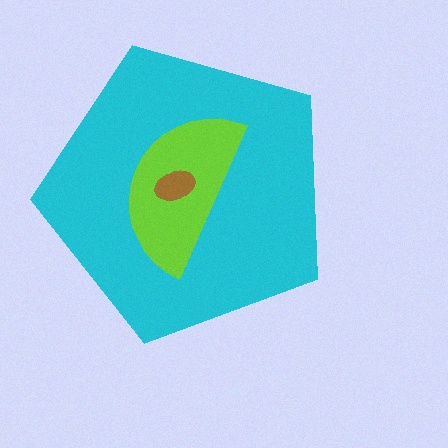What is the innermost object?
The brown ellipse.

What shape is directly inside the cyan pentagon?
The lime semicircle.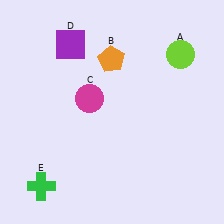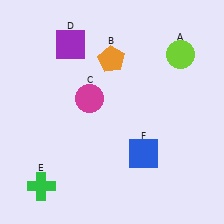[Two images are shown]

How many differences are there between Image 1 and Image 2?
There is 1 difference between the two images.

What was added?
A blue square (F) was added in Image 2.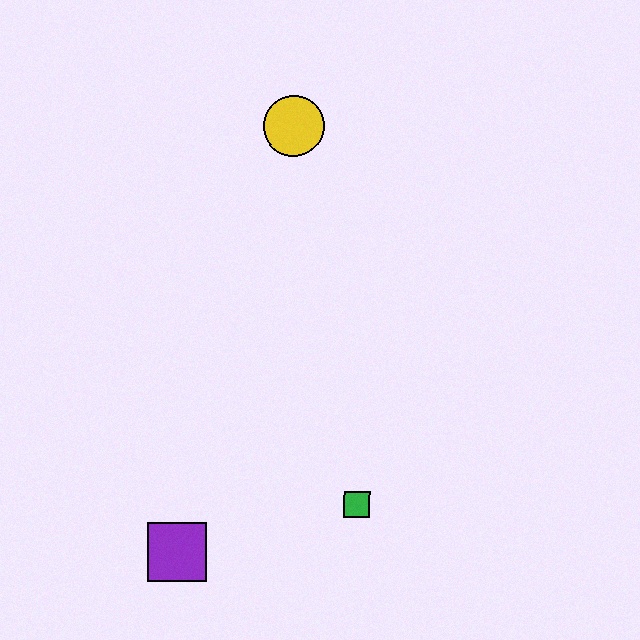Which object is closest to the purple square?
The green square is closest to the purple square.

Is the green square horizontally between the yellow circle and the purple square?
No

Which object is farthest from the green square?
The yellow circle is farthest from the green square.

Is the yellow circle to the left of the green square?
Yes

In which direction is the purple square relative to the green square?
The purple square is to the left of the green square.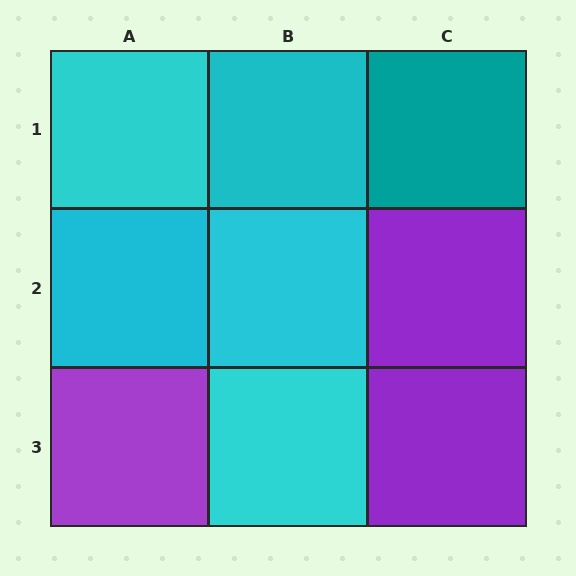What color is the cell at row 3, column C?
Purple.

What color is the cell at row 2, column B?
Cyan.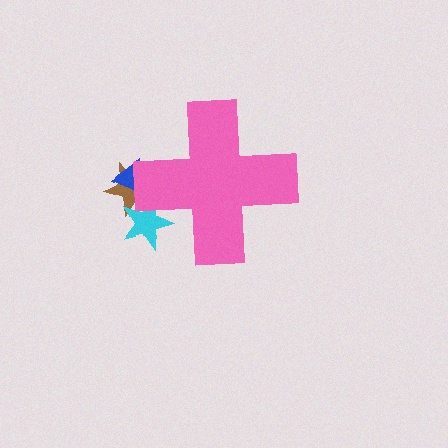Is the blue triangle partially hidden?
Yes, the blue triangle is partially hidden behind the pink cross.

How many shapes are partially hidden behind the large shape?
3 shapes are partially hidden.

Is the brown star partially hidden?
Yes, the brown star is partially hidden behind the pink cross.